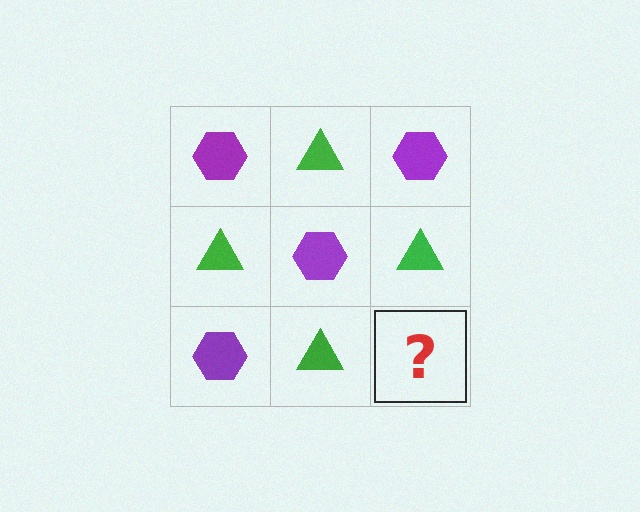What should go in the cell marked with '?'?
The missing cell should contain a purple hexagon.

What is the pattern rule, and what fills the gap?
The rule is that it alternates purple hexagon and green triangle in a checkerboard pattern. The gap should be filled with a purple hexagon.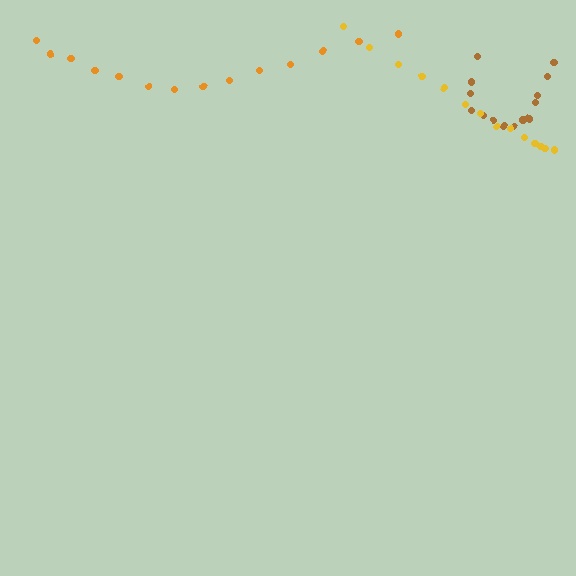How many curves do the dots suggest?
There are 3 distinct paths.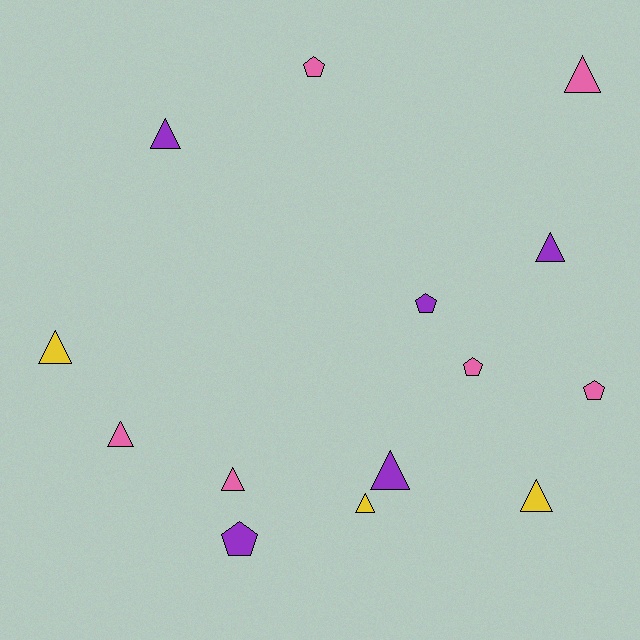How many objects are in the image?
There are 14 objects.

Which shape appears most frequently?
Triangle, with 9 objects.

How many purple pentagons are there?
There are 2 purple pentagons.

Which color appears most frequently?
Pink, with 6 objects.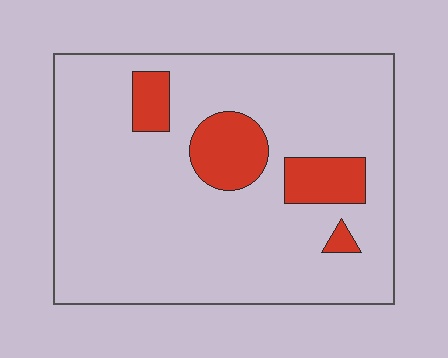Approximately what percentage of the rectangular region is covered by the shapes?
Approximately 15%.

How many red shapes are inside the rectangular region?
4.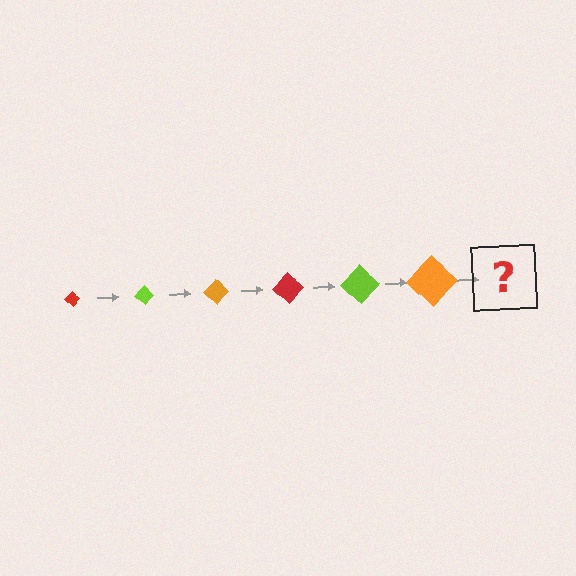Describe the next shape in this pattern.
It should be a red diamond, larger than the previous one.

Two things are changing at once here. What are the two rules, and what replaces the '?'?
The two rules are that the diamond grows larger each step and the color cycles through red, lime, and orange. The '?' should be a red diamond, larger than the previous one.